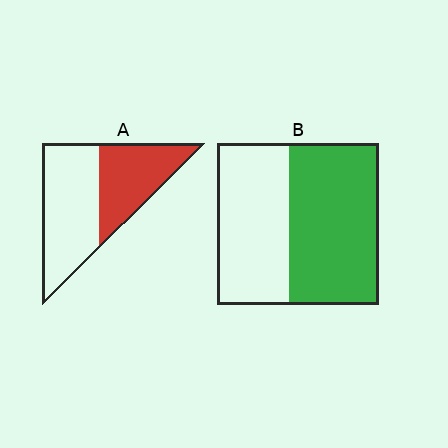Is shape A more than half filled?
No.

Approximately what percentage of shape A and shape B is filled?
A is approximately 45% and B is approximately 55%.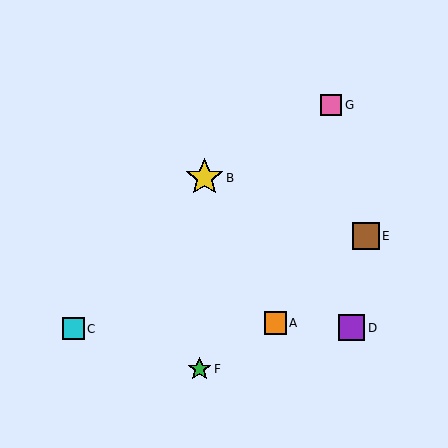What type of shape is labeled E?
Shape E is a brown square.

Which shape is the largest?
The yellow star (labeled B) is the largest.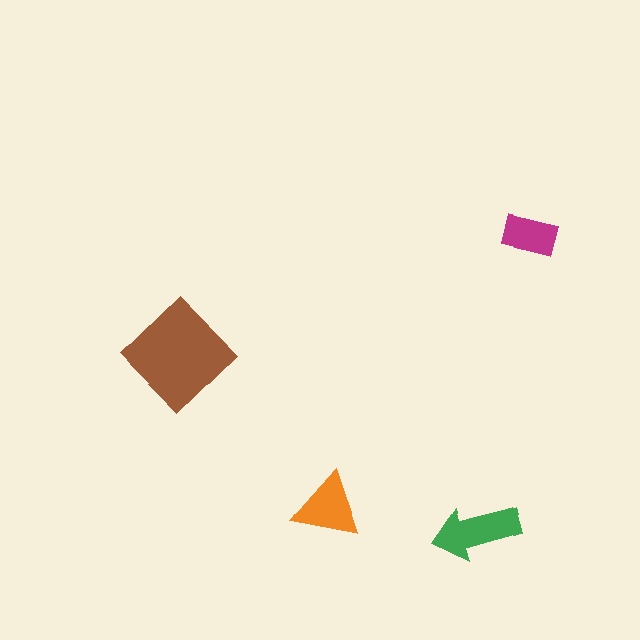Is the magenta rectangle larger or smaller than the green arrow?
Smaller.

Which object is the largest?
The brown diamond.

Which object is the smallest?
The magenta rectangle.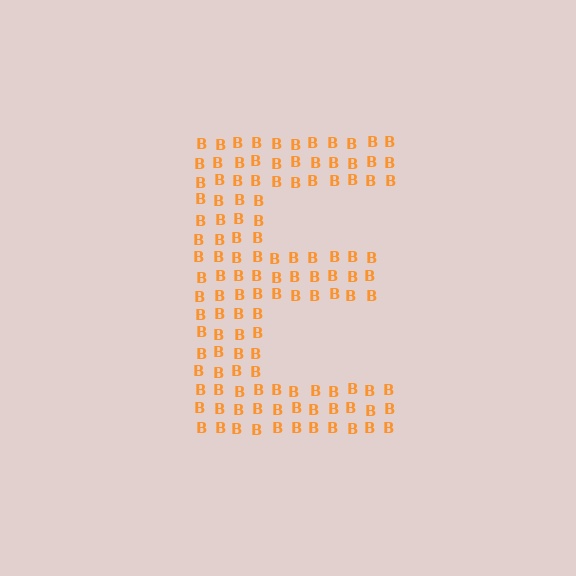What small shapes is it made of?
It is made of small letter B's.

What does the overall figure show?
The overall figure shows the letter E.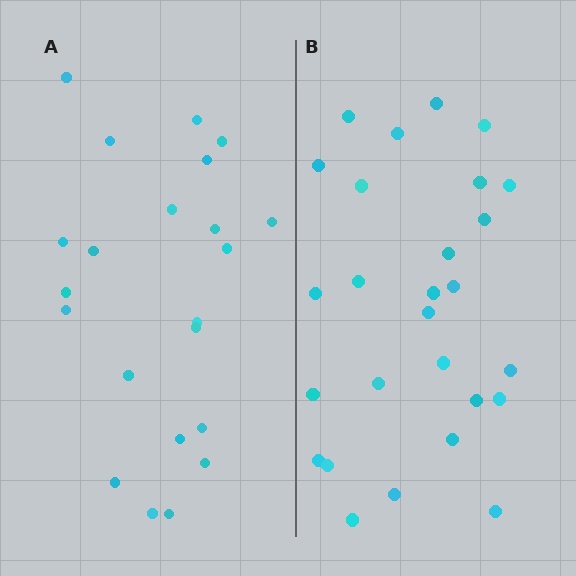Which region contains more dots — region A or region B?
Region B (the right region) has more dots.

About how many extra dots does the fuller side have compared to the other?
Region B has about 5 more dots than region A.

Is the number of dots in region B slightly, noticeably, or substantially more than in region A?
Region B has only slightly more — the two regions are fairly close. The ratio is roughly 1.2 to 1.